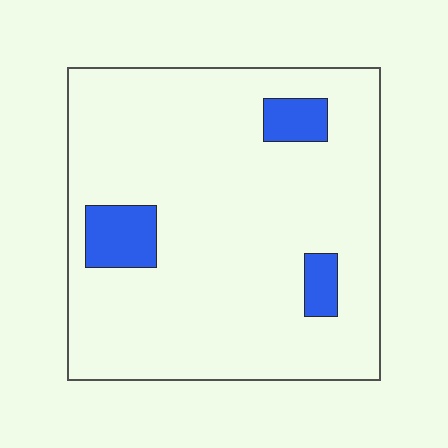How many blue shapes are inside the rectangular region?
3.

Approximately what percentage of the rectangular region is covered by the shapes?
Approximately 10%.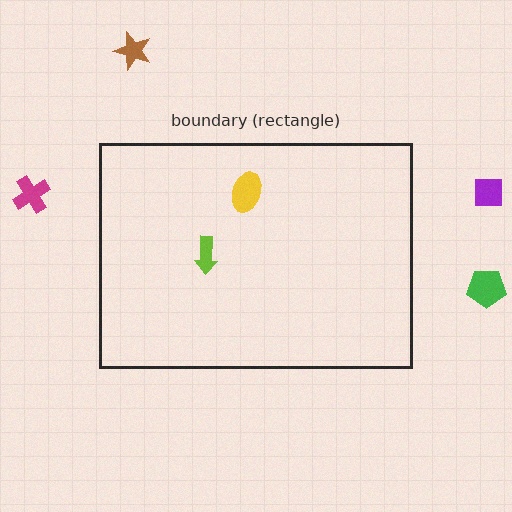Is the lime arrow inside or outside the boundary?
Inside.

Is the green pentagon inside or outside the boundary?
Outside.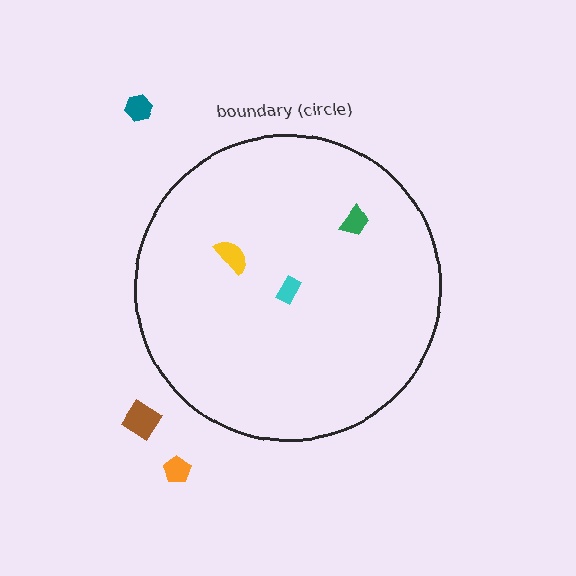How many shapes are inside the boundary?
3 inside, 3 outside.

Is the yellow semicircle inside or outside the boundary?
Inside.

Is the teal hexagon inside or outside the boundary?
Outside.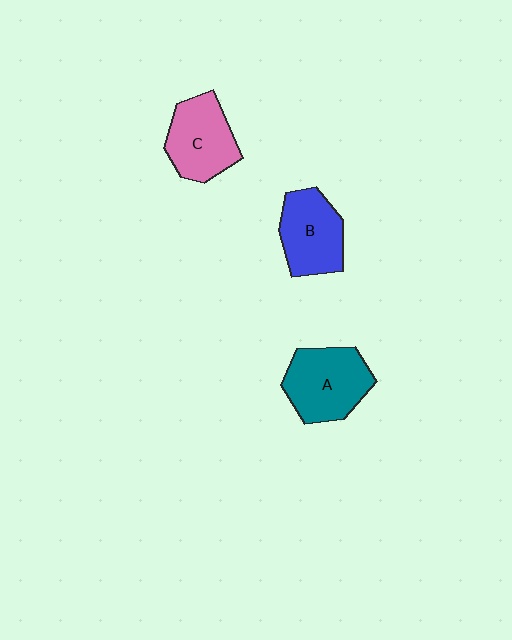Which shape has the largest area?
Shape A (teal).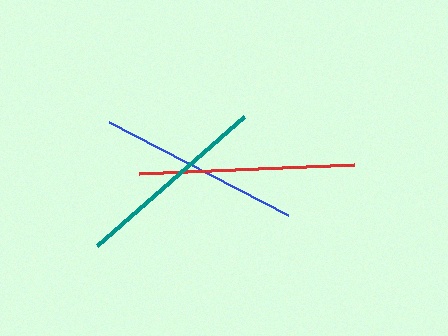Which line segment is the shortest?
The teal line is the shortest at approximately 195 pixels.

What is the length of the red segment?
The red segment is approximately 216 pixels long.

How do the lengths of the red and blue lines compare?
The red and blue lines are approximately the same length.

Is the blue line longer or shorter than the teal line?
The blue line is longer than the teal line.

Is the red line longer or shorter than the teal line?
The red line is longer than the teal line.